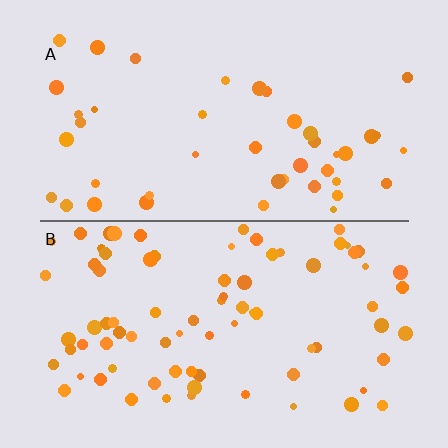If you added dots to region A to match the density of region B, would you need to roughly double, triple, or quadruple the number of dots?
Approximately double.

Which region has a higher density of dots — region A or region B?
B (the bottom).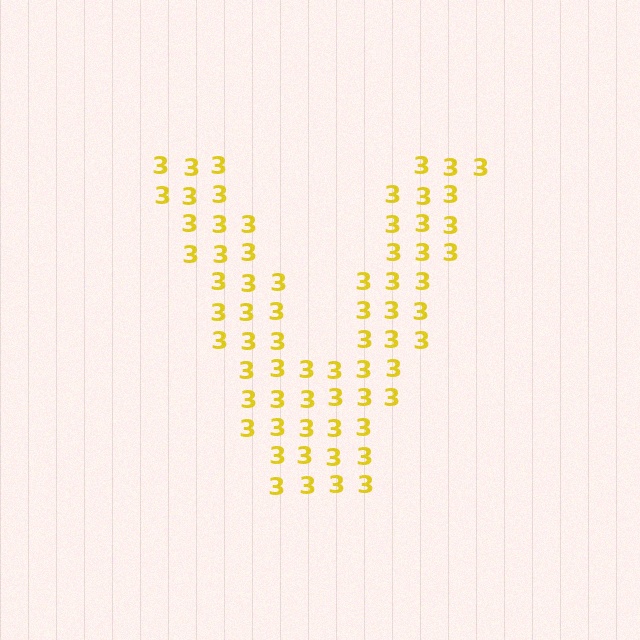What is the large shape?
The large shape is the letter V.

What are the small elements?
The small elements are digit 3's.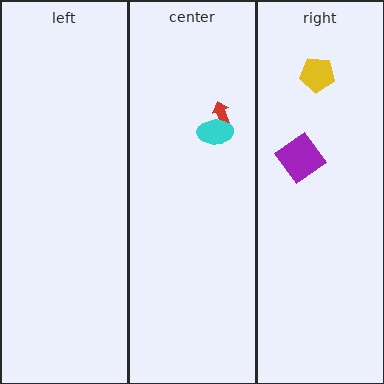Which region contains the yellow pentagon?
The right region.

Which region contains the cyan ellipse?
The center region.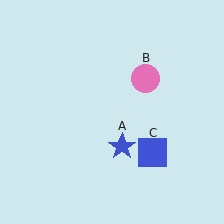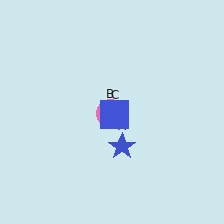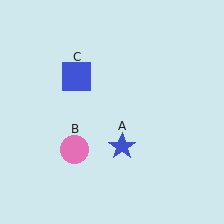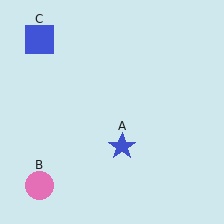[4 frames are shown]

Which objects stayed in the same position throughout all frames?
Blue star (object A) remained stationary.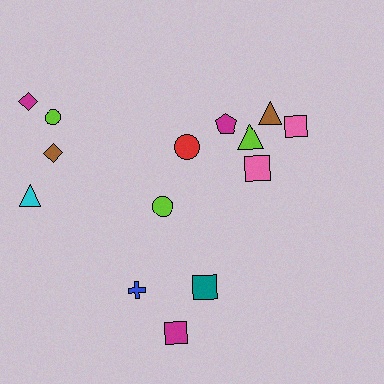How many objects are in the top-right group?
There are 4 objects.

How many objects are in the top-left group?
There are 6 objects.